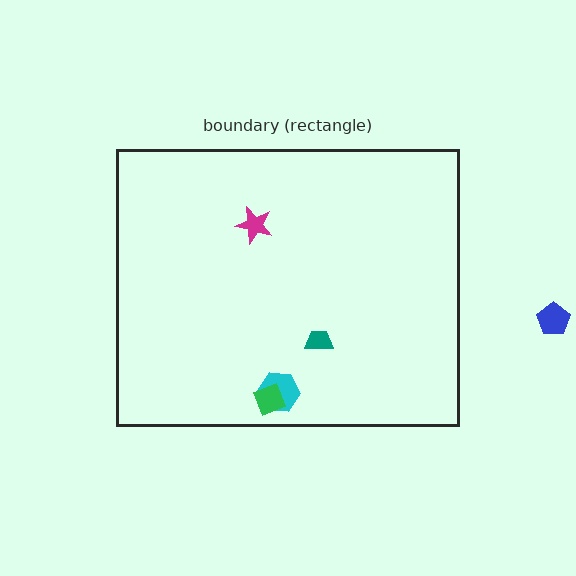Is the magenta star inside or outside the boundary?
Inside.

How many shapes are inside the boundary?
4 inside, 1 outside.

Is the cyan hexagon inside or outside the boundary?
Inside.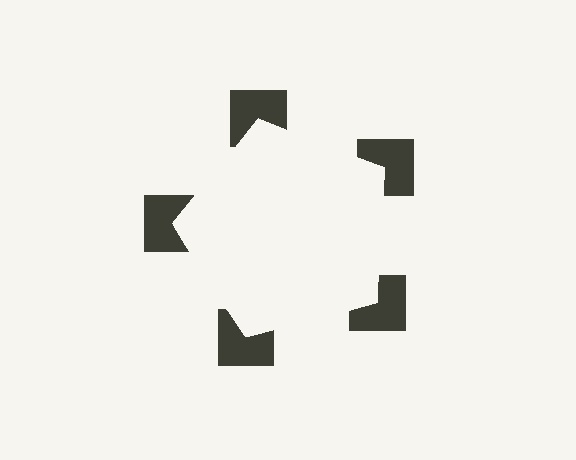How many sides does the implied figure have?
5 sides.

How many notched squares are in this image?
There are 5 — one at each vertex of the illusory pentagon.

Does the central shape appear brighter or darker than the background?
It typically appears slightly brighter than the background, even though no actual brightness change is drawn.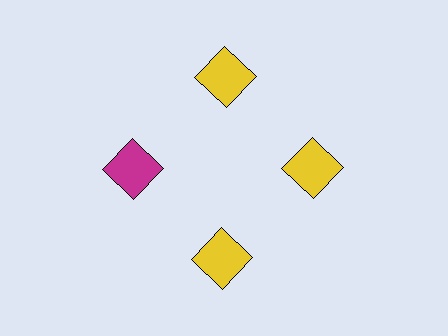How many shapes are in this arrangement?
There are 4 shapes arranged in a ring pattern.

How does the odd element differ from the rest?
It has a different color: magenta instead of yellow.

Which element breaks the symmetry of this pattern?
The magenta square at roughly the 9 o'clock position breaks the symmetry. All other shapes are yellow squares.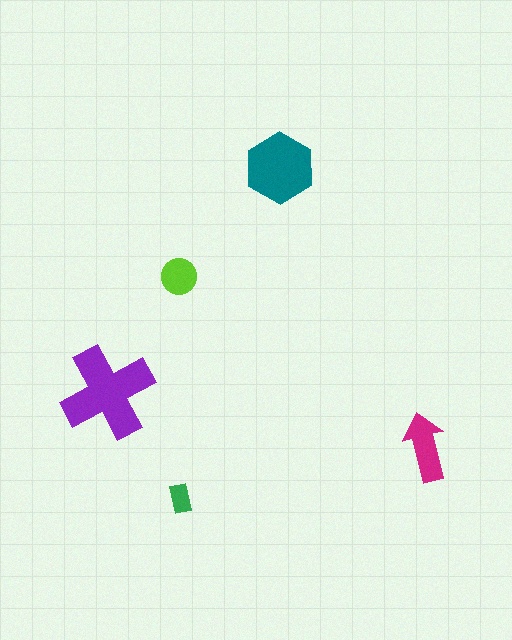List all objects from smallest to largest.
The green rectangle, the lime circle, the magenta arrow, the teal hexagon, the purple cross.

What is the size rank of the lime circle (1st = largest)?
4th.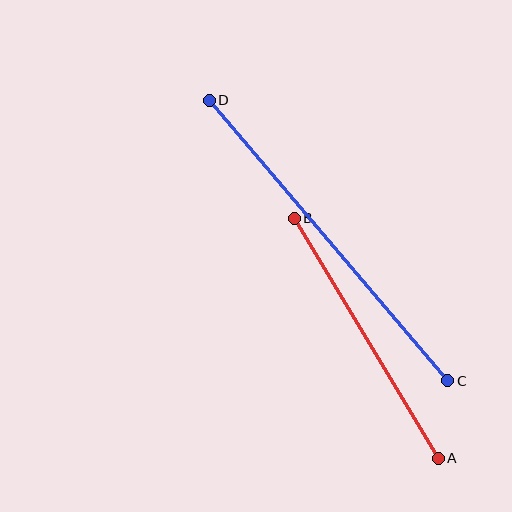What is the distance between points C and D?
The distance is approximately 368 pixels.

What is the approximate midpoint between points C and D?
The midpoint is at approximately (329, 241) pixels.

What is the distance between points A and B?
The distance is approximately 280 pixels.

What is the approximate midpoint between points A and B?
The midpoint is at approximately (366, 338) pixels.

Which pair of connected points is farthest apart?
Points C and D are farthest apart.